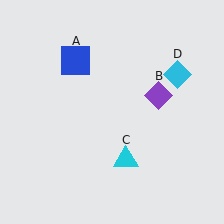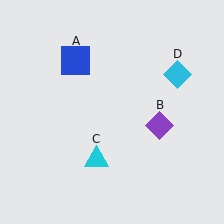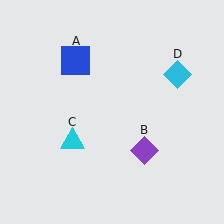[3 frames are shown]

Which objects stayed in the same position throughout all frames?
Blue square (object A) and cyan diamond (object D) remained stationary.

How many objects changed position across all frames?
2 objects changed position: purple diamond (object B), cyan triangle (object C).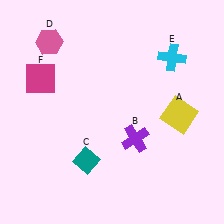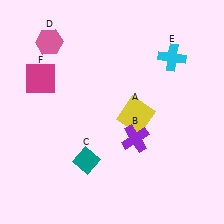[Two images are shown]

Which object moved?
The yellow square (A) moved left.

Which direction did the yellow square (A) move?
The yellow square (A) moved left.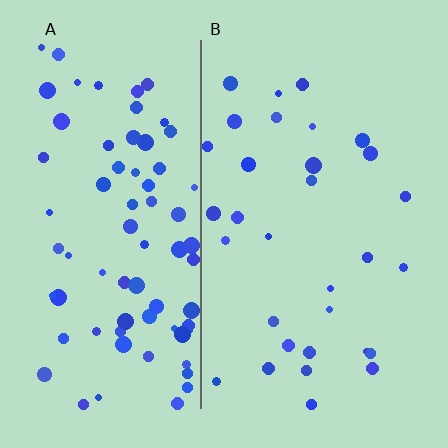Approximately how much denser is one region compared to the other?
Approximately 2.4× — region A over region B.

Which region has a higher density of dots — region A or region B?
A (the left).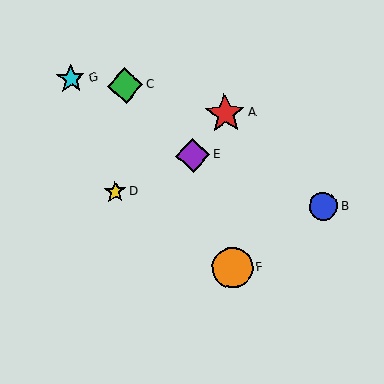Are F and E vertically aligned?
No, F is at x≈232 and E is at x≈193.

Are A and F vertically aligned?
Yes, both are at x≈225.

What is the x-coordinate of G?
Object G is at x≈71.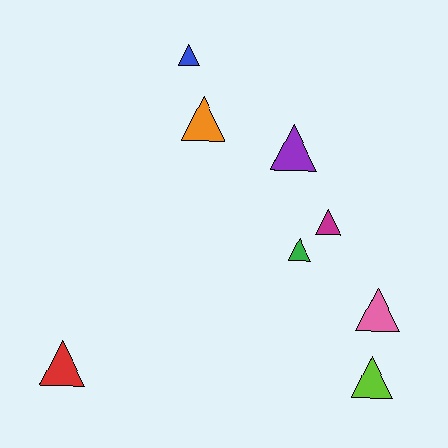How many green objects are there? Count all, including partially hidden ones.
There is 1 green object.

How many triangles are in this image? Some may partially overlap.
There are 8 triangles.